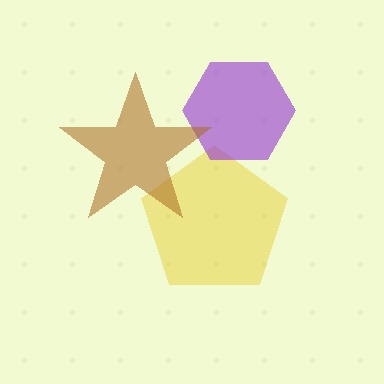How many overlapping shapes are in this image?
There are 3 overlapping shapes in the image.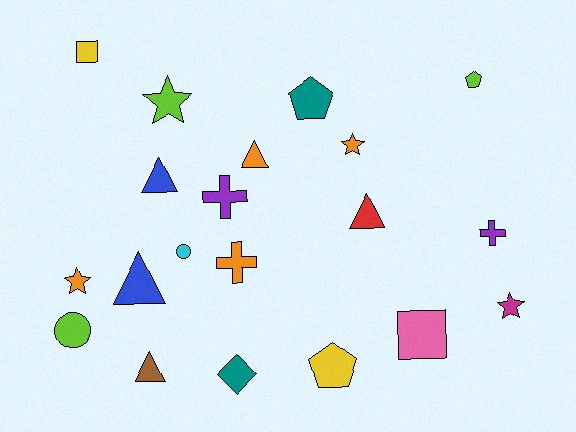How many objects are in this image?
There are 20 objects.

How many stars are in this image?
There are 4 stars.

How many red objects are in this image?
There is 1 red object.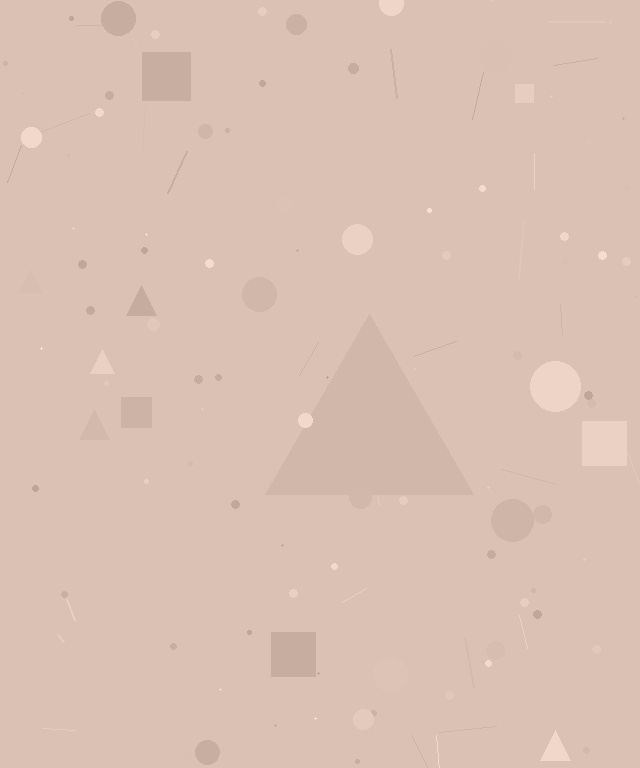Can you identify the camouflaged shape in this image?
The camouflaged shape is a triangle.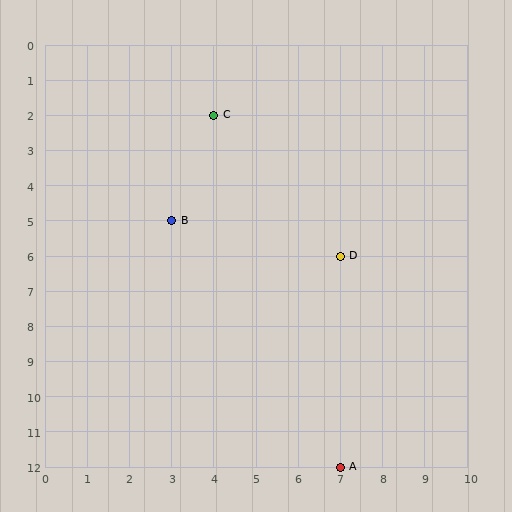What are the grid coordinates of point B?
Point B is at grid coordinates (3, 5).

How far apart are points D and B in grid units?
Points D and B are 4 columns and 1 row apart (about 4.1 grid units diagonally).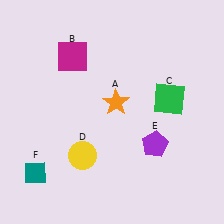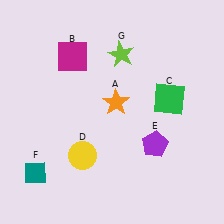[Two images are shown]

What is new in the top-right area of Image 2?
A lime star (G) was added in the top-right area of Image 2.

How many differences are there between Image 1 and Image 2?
There is 1 difference between the two images.